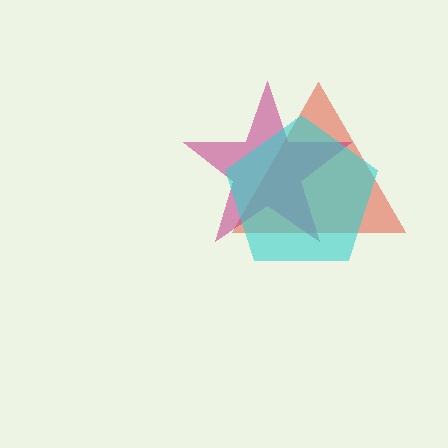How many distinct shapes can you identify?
There are 3 distinct shapes: a red triangle, a magenta star, a cyan pentagon.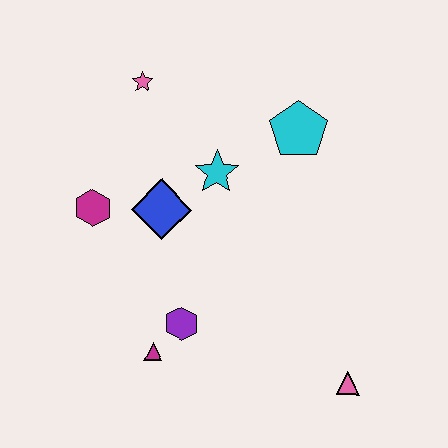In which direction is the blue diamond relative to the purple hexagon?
The blue diamond is above the purple hexagon.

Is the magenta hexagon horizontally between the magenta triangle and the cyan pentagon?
No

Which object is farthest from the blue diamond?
The pink triangle is farthest from the blue diamond.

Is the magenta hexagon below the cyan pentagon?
Yes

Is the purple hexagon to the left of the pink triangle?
Yes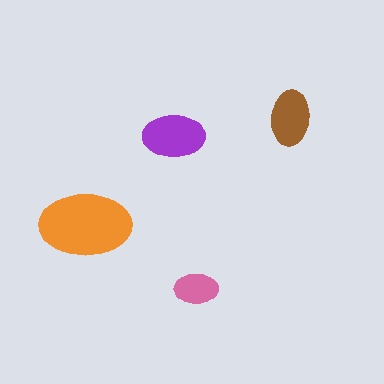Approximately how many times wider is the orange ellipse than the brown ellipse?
About 1.5 times wider.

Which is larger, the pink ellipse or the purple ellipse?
The purple one.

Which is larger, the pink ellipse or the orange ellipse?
The orange one.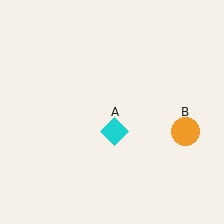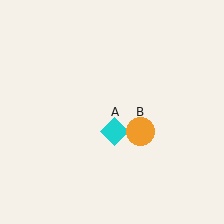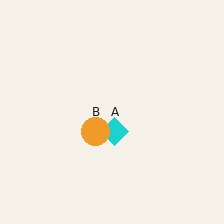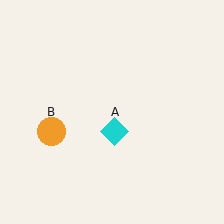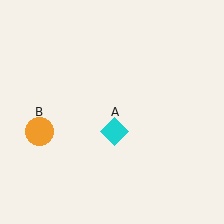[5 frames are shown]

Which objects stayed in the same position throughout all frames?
Cyan diamond (object A) remained stationary.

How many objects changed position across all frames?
1 object changed position: orange circle (object B).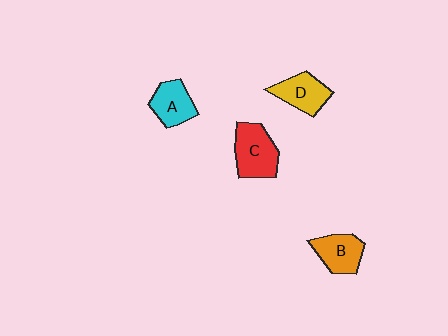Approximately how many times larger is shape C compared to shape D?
Approximately 1.2 times.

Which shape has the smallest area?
Shape A (cyan).